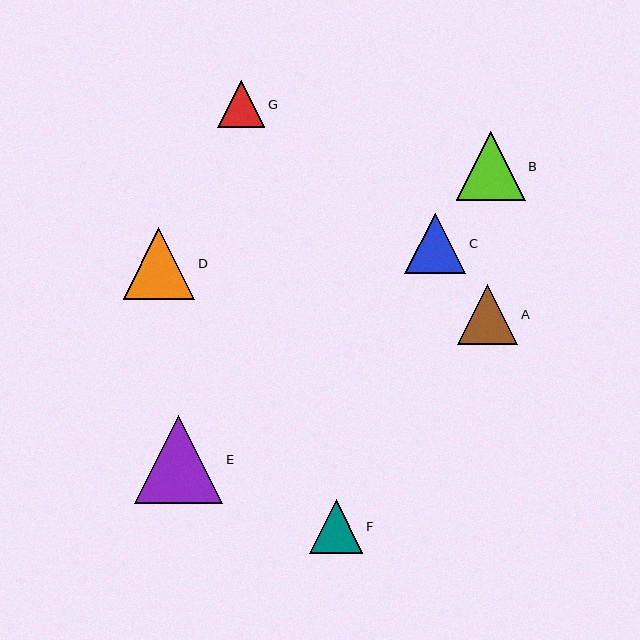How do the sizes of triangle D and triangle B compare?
Triangle D and triangle B are approximately the same size.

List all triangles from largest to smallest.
From largest to smallest: E, D, B, C, A, F, G.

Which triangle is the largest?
Triangle E is the largest with a size of approximately 88 pixels.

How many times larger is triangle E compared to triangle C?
Triangle E is approximately 1.4 times the size of triangle C.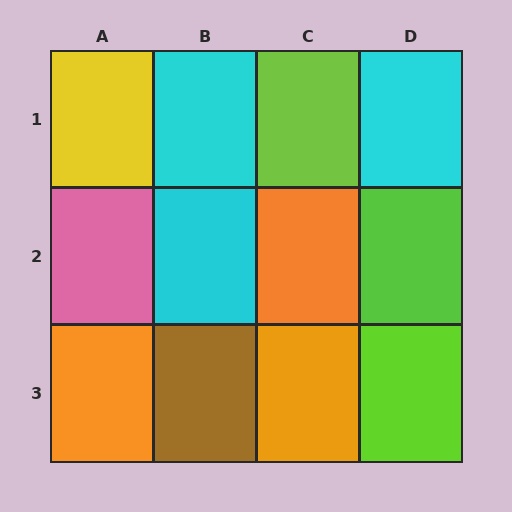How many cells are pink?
1 cell is pink.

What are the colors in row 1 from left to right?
Yellow, cyan, lime, cyan.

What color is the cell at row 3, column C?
Orange.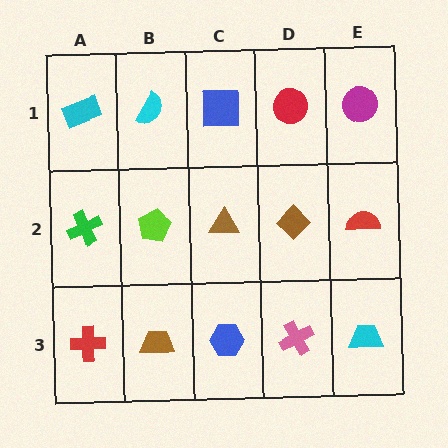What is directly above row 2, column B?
A cyan semicircle.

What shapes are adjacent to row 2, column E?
A magenta circle (row 1, column E), a cyan trapezoid (row 3, column E), a brown diamond (row 2, column D).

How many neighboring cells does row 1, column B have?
3.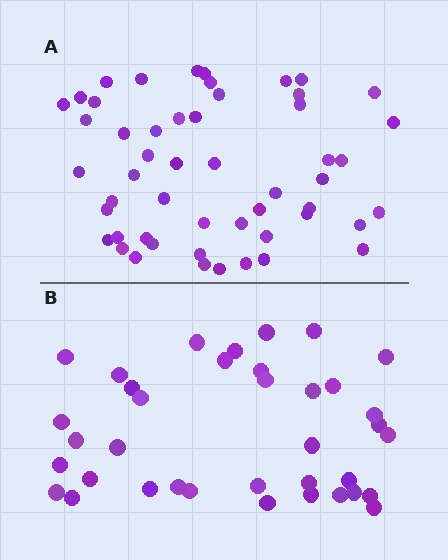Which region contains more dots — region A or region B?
Region A (the top region) has more dots.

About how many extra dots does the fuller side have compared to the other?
Region A has approximately 15 more dots than region B.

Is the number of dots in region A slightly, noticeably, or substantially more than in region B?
Region A has noticeably more, but not dramatically so. The ratio is roughly 1.4 to 1.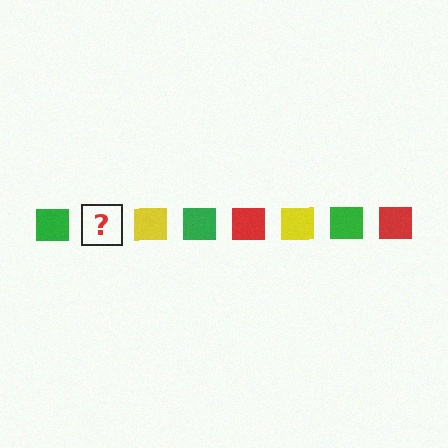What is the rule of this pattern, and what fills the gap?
The rule is that the pattern cycles through green, red, yellow squares. The gap should be filled with a red square.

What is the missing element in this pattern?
The missing element is a red square.